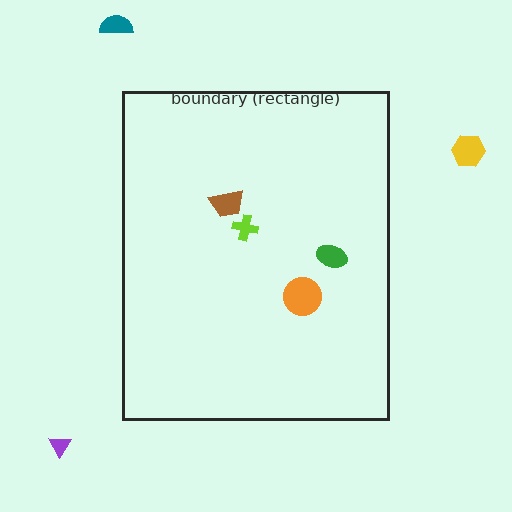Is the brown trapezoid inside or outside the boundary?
Inside.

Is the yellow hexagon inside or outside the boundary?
Outside.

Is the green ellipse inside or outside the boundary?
Inside.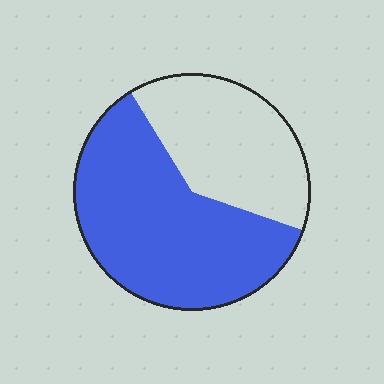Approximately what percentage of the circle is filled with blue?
Approximately 60%.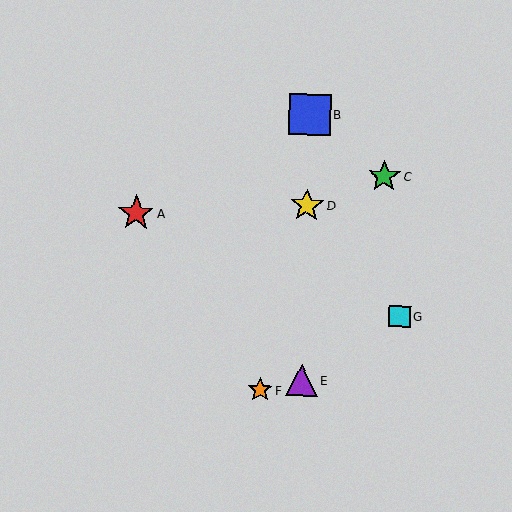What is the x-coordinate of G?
Object G is at x≈400.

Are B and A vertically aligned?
No, B is at x≈310 and A is at x≈136.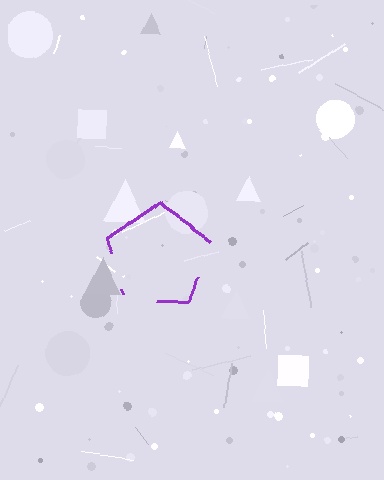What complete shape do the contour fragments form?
The contour fragments form a pentagon.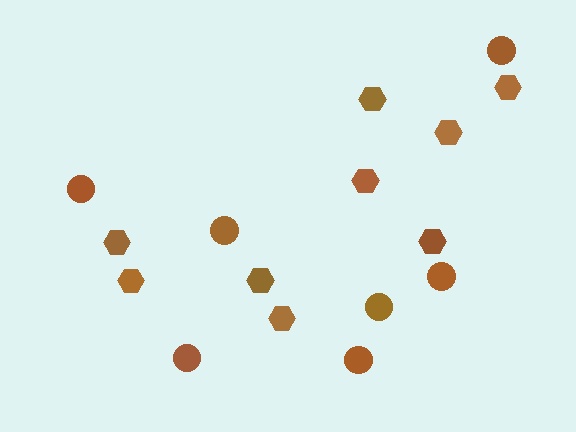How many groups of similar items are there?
There are 2 groups: one group of hexagons (9) and one group of circles (7).